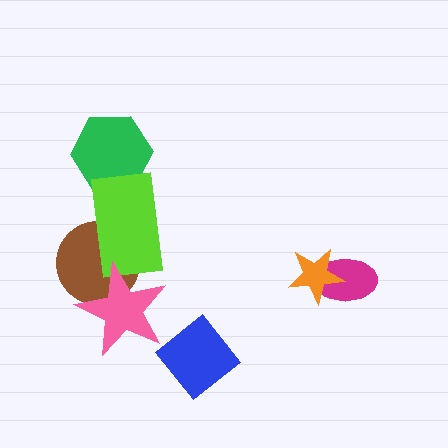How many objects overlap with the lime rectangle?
3 objects overlap with the lime rectangle.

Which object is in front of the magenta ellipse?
The orange star is in front of the magenta ellipse.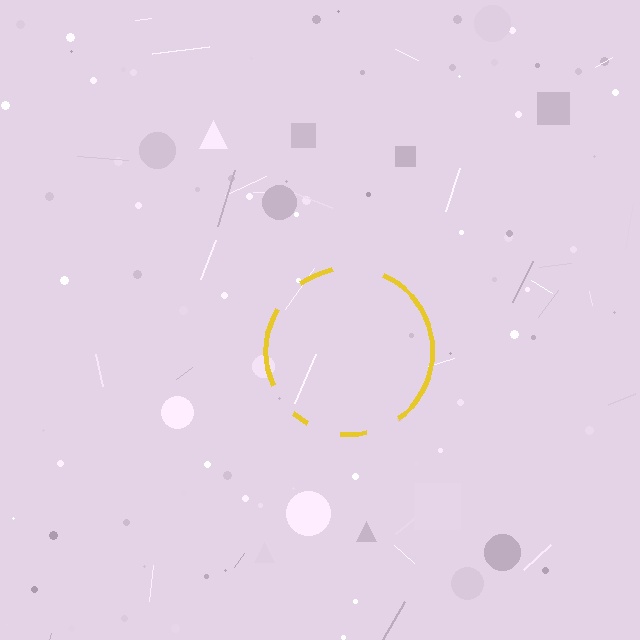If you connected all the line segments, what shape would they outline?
They would outline a circle.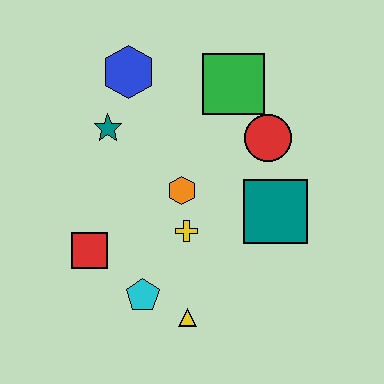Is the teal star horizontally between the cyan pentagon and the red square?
Yes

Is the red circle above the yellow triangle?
Yes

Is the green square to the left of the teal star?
No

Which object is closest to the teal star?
The blue hexagon is closest to the teal star.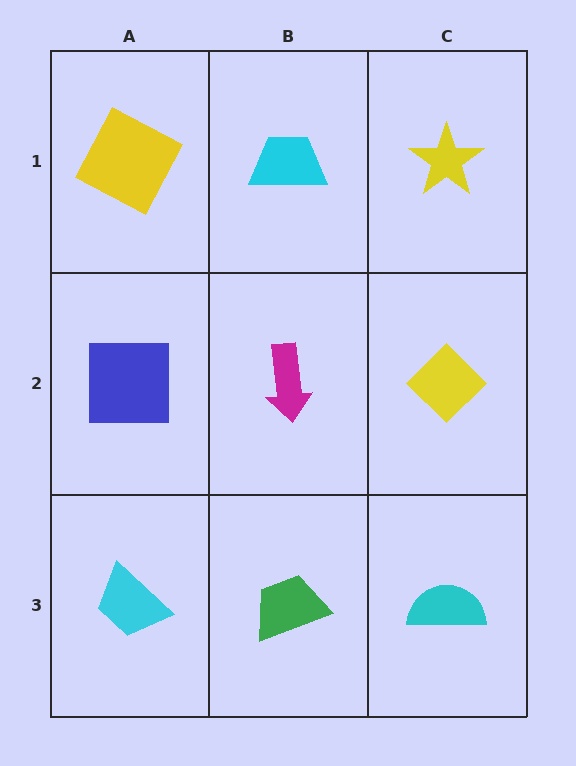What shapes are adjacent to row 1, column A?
A blue square (row 2, column A), a cyan trapezoid (row 1, column B).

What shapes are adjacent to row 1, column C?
A yellow diamond (row 2, column C), a cyan trapezoid (row 1, column B).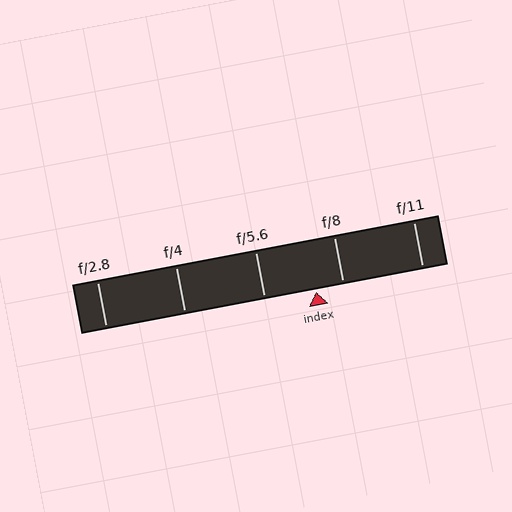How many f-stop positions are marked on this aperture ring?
There are 5 f-stop positions marked.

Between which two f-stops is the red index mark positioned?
The index mark is between f/5.6 and f/8.